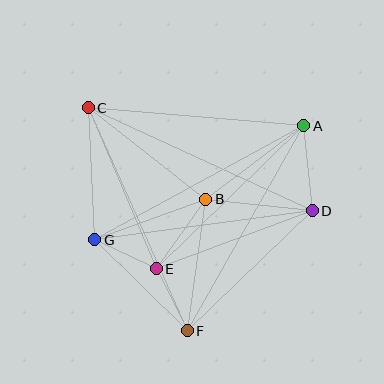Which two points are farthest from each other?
Points C and D are farthest from each other.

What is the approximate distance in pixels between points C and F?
The distance between C and F is approximately 244 pixels.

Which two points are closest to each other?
Points E and G are closest to each other.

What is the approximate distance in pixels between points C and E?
The distance between C and E is approximately 175 pixels.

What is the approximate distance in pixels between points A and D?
The distance between A and D is approximately 86 pixels.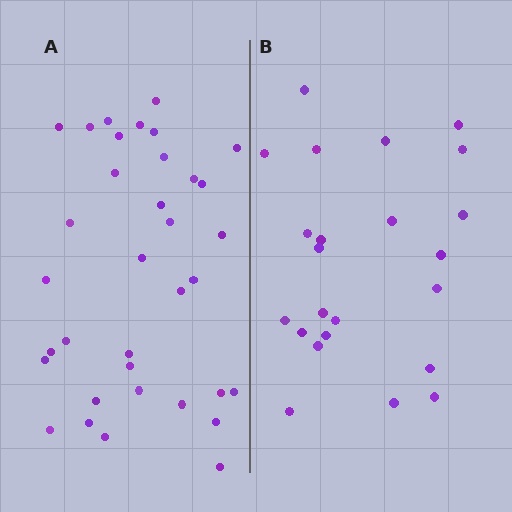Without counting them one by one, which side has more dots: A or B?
Region A (the left region) has more dots.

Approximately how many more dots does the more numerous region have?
Region A has roughly 12 or so more dots than region B.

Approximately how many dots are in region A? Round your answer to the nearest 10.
About 40 dots. (The exact count is 35, which rounds to 40.)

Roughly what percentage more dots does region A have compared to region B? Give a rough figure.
About 50% more.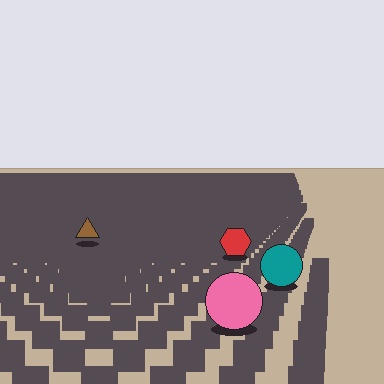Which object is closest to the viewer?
The pink circle is closest. The texture marks near it are larger and more spread out.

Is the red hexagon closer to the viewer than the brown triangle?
Yes. The red hexagon is closer — you can tell from the texture gradient: the ground texture is coarser near it.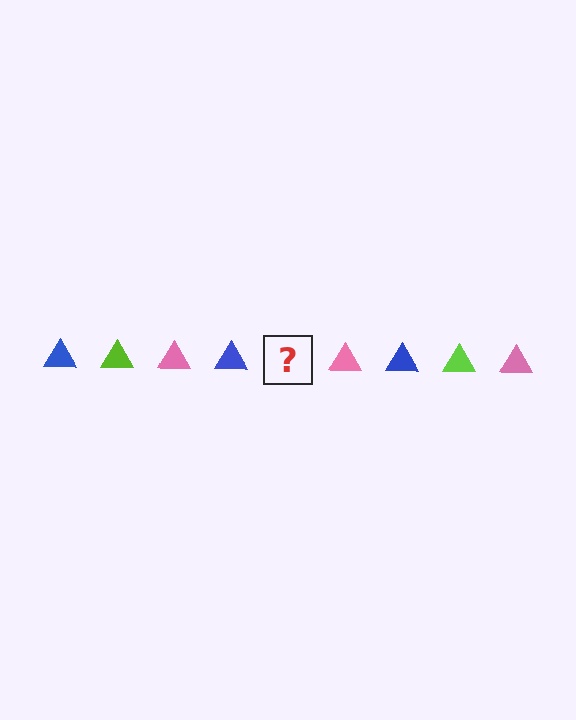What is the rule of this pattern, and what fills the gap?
The rule is that the pattern cycles through blue, lime, pink triangles. The gap should be filled with a lime triangle.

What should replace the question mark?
The question mark should be replaced with a lime triangle.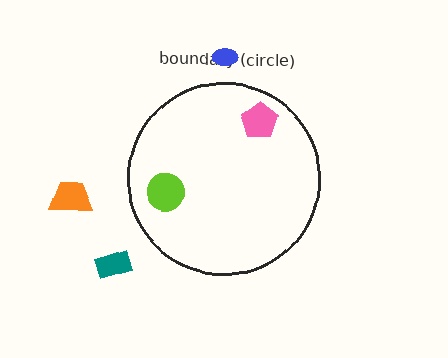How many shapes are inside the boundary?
2 inside, 3 outside.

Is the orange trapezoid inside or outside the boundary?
Outside.